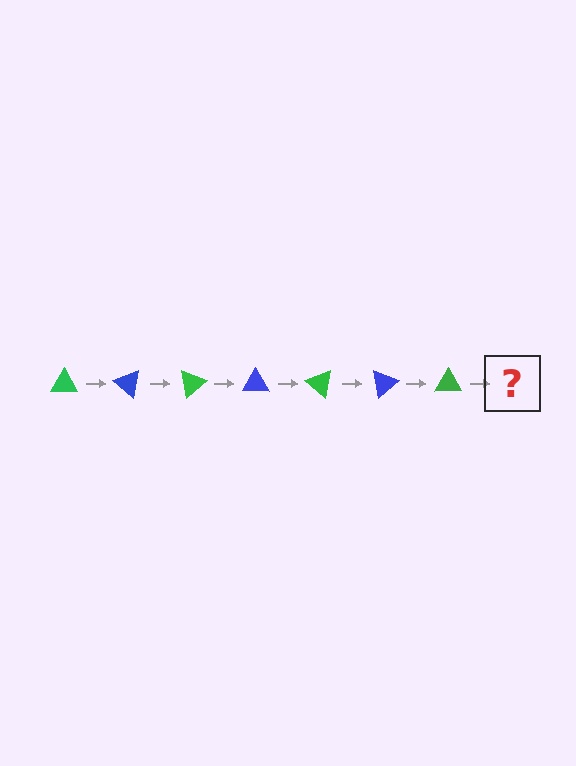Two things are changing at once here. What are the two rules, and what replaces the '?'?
The two rules are that it rotates 40 degrees each step and the color cycles through green and blue. The '?' should be a blue triangle, rotated 280 degrees from the start.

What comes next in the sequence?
The next element should be a blue triangle, rotated 280 degrees from the start.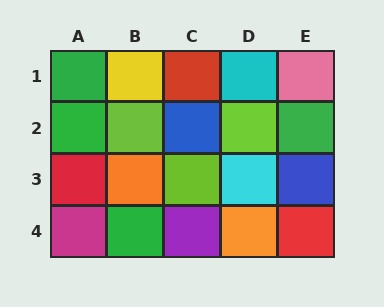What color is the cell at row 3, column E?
Blue.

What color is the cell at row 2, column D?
Lime.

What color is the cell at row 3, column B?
Orange.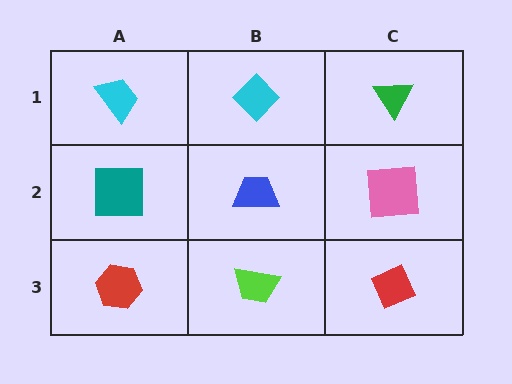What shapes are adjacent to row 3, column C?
A pink square (row 2, column C), a lime trapezoid (row 3, column B).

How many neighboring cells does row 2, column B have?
4.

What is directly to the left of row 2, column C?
A blue trapezoid.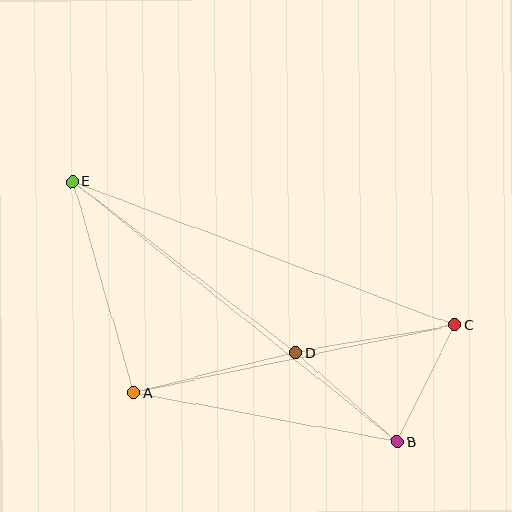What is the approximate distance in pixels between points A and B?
The distance between A and B is approximately 268 pixels.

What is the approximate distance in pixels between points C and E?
The distance between C and E is approximately 408 pixels.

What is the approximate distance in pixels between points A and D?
The distance between A and D is approximately 167 pixels.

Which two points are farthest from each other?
Points B and E are farthest from each other.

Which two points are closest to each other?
Points B and C are closest to each other.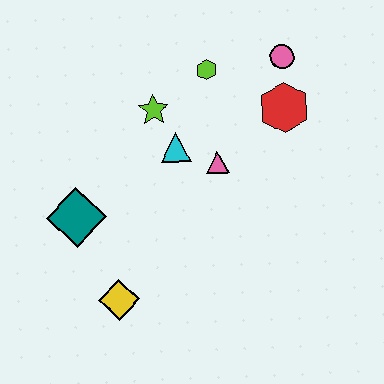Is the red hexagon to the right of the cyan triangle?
Yes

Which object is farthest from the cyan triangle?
The yellow diamond is farthest from the cyan triangle.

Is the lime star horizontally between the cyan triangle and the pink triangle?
No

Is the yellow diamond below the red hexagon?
Yes